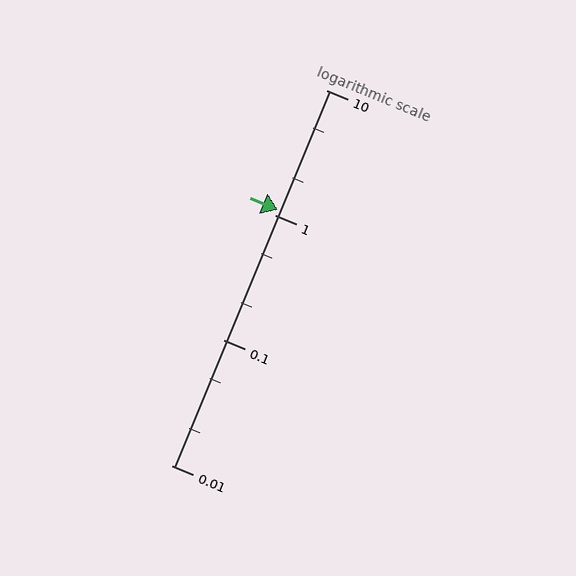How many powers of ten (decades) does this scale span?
The scale spans 3 decades, from 0.01 to 10.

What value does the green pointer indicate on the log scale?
The pointer indicates approximately 1.1.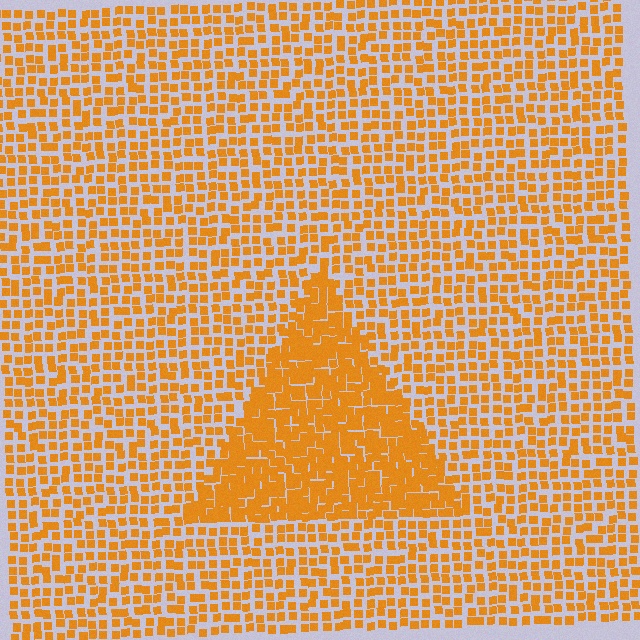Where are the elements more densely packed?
The elements are more densely packed inside the triangle boundary.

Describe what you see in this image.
The image contains small orange elements arranged at two different densities. A triangle-shaped region is visible where the elements are more densely packed than the surrounding area.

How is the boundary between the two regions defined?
The boundary is defined by a change in element density (approximately 1.9x ratio). All elements are the same color, size, and shape.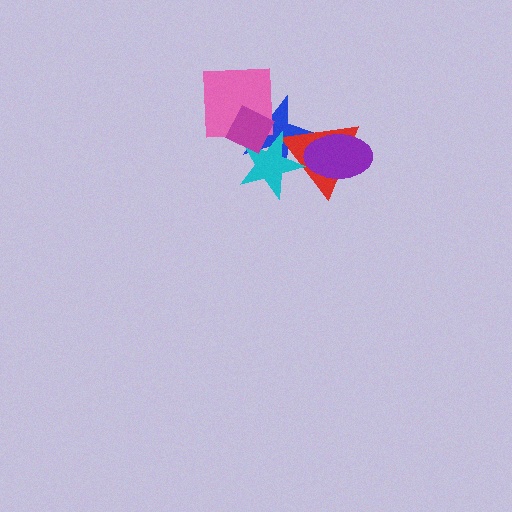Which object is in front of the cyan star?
The magenta diamond is in front of the cyan star.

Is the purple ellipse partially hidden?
No, no other shape covers it.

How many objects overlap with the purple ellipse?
1 object overlaps with the purple ellipse.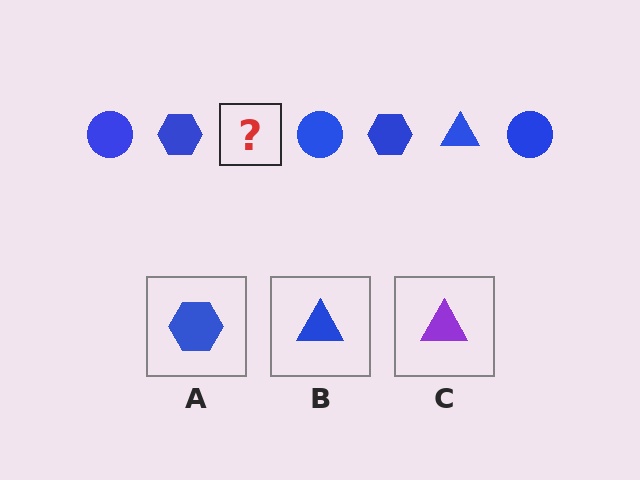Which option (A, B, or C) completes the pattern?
B.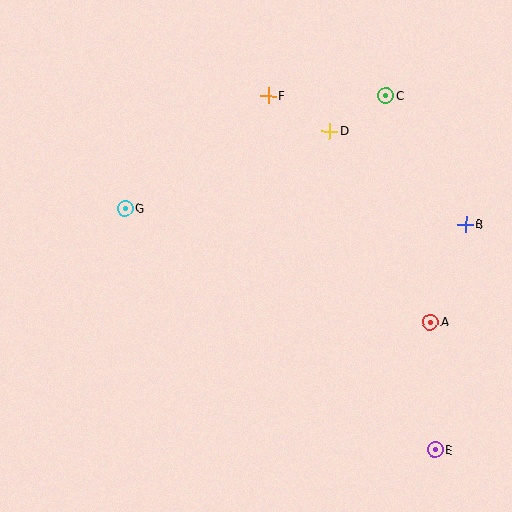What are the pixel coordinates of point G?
Point G is at (125, 208).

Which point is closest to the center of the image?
Point G at (125, 208) is closest to the center.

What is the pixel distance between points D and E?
The distance between D and E is 336 pixels.